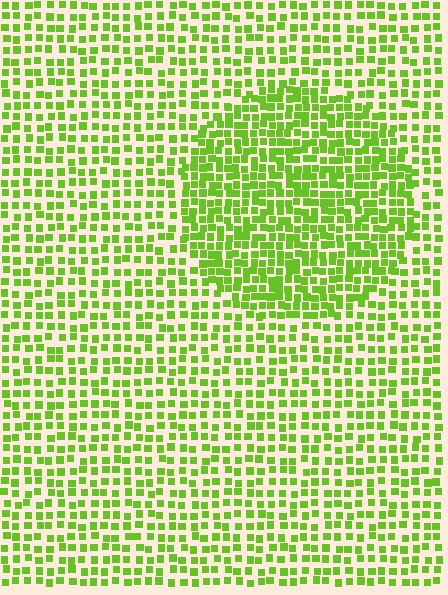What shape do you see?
I see a circle.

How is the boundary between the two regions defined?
The boundary is defined by a change in element density (approximately 1.7x ratio). All elements are the same color, size, and shape.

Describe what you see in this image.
The image contains small lime elements arranged at two different densities. A circle-shaped region is visible where the elements are more densely packed than the surrounding area.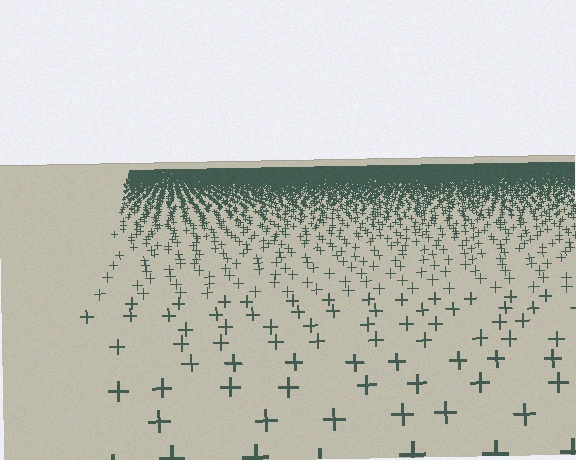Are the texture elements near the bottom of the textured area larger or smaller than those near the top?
Larger. Near the bottom, elements are closer to the viewer and appear at a bigger on-screen size.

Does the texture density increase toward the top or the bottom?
Density increases toward the top.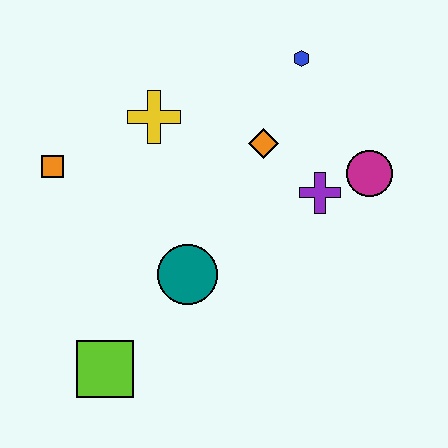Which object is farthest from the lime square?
The blue hexagon is farthest from the lime square.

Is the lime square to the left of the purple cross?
Yes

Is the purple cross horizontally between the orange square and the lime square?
No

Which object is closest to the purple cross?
The magenta circle is closest to the purple cross.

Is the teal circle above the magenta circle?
No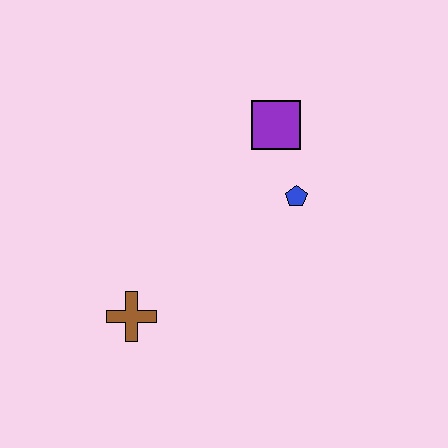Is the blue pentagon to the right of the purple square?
Yes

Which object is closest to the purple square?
The blue pentagon is closest to the purple square.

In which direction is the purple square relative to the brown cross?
The purple square is above the brown cross.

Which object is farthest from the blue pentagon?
The brown cross is farthest from the blue pentagon.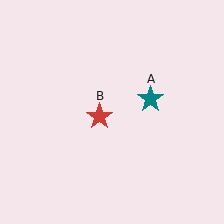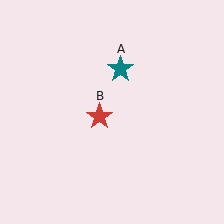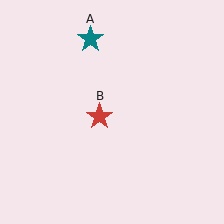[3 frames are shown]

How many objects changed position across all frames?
1 object changed position: teal star (object A).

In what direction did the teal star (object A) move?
The teal star (object A) moved up and to the left.